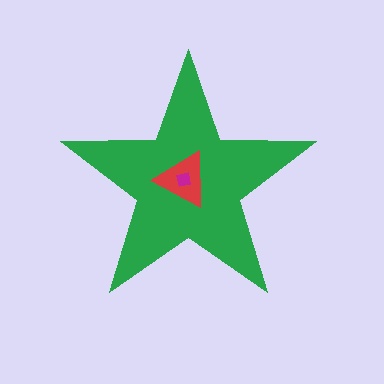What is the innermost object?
The magenta square.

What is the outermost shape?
The green star.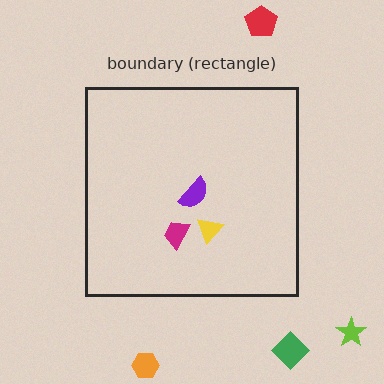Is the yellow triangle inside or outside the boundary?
Inside.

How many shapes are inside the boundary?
3 inside, 4 outside.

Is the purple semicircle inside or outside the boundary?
Inside.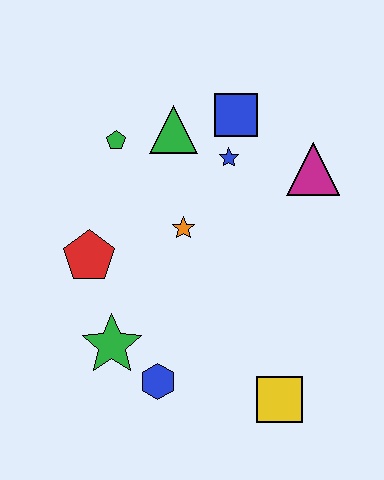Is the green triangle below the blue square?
Yes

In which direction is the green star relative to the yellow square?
The green star is to the left of the yellow square.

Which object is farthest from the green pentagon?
The yellow square is farthest from the green pentagon.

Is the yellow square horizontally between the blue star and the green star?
No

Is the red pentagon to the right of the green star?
No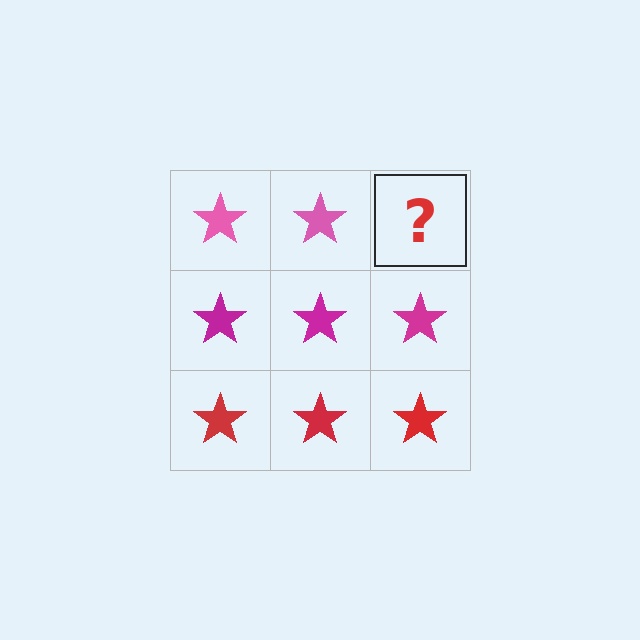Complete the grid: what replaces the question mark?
The question mark should be replaced with a pink star.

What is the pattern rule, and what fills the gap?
The rule is that each row has a consistent color. The gap should be filled with a pink star.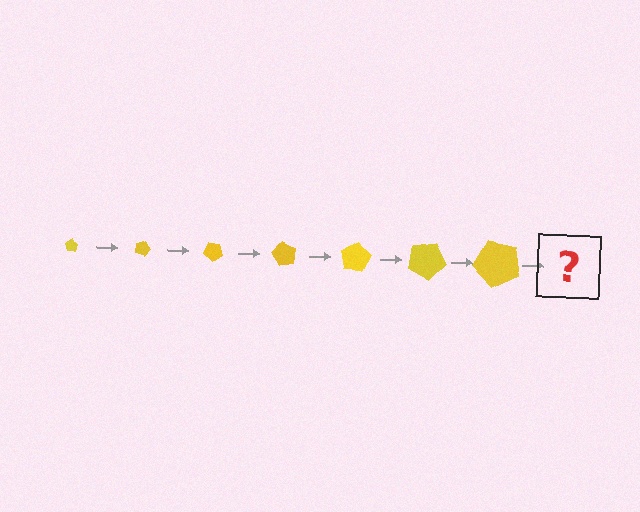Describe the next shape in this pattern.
It should be a pentagon, larger than the previous one and rotated 140 degrees from the start.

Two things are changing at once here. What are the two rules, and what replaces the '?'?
The two rules are that the pentagon grows larger each step and it rotates 20 degrees each step. The '?' should be a pentagon, larger than the previous one and rotated 140 degrees from the start.